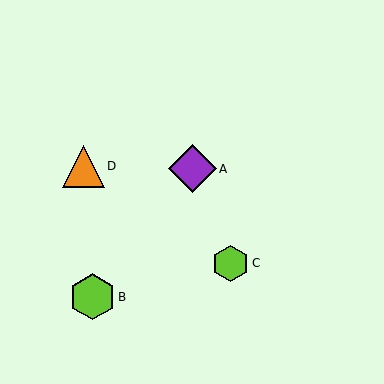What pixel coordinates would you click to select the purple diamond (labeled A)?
Click at (192, 169) to select the purple diamond A.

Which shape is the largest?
The purple diamond (labeled A) is the largest.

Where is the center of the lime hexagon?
The center of the lime hexagon is at (231, 263).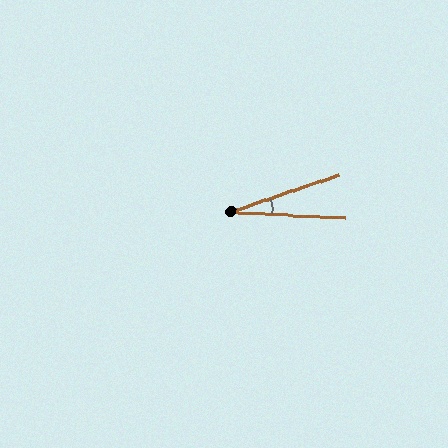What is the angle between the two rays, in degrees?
Approximately 22 degrees.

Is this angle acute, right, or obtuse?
It is acute.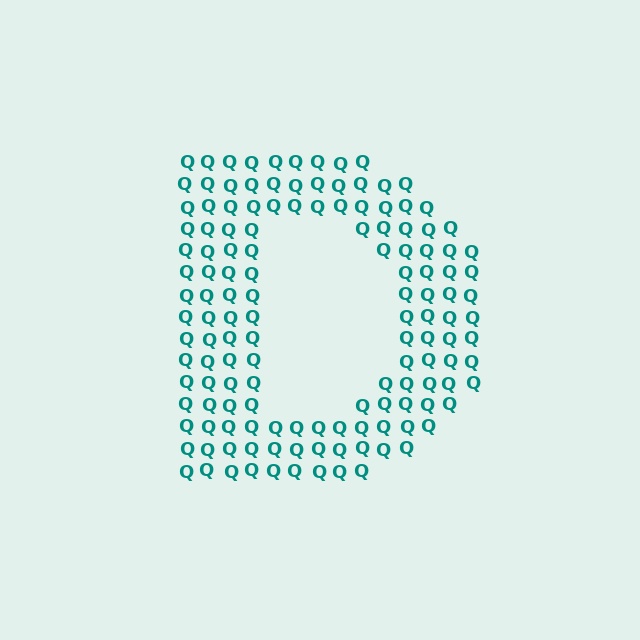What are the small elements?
The small elements are letter Q's.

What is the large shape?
The large shape is the letter D.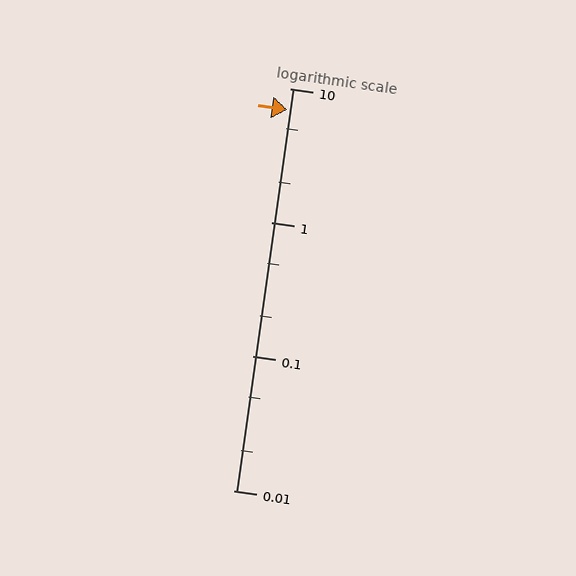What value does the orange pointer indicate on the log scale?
The pointer indicates approximately 6.9.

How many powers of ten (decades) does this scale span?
The scale spans 3 decades, from 0.01 to 10.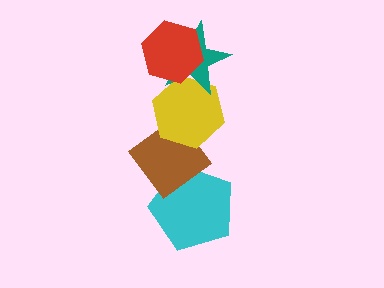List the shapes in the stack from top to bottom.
From top to bottom: the red hexagon, the teal star, the yellow hexagon, the brown diamond, the cyan pentagon.